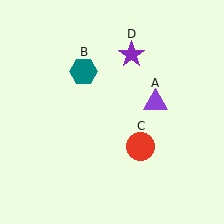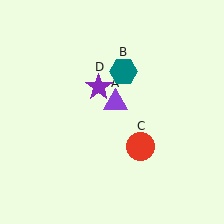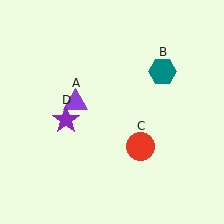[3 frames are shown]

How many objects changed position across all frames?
3 objects changed position: purple triangle (object A), teal hexagon (object B), purple star (object D).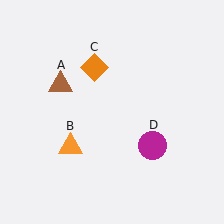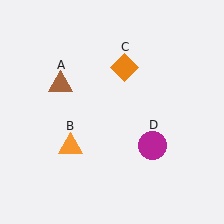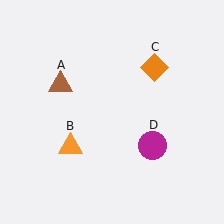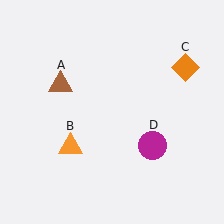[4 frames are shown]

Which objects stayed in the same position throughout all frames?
Brown triangle (object A) and orange triangle (object B) and magenta circle (object D) remained stationary.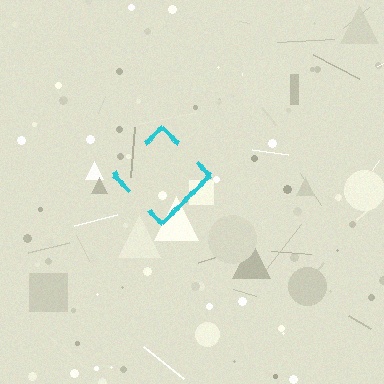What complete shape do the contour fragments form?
The contour fragments form a diamond.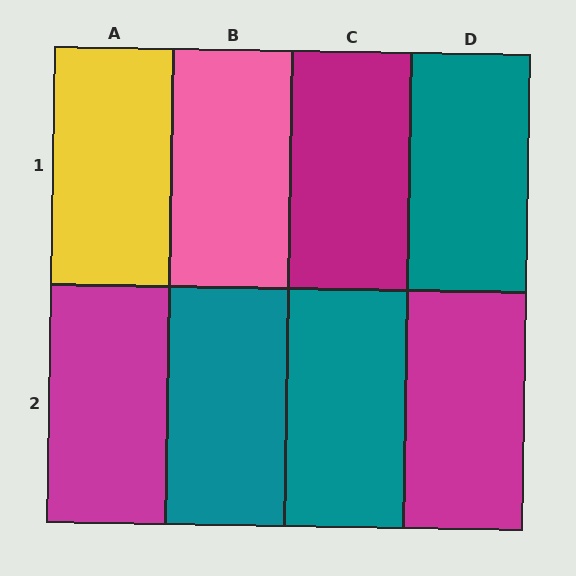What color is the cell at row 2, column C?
Teal.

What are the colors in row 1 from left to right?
Yellow, pink, magenta, teal.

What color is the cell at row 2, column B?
Teal.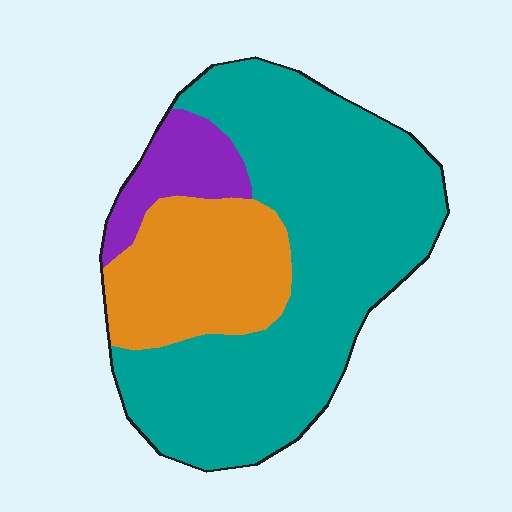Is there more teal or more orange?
Teal.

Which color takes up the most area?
Teal, at roughly 65%.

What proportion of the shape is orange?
Orange covers about 25% of the shape.